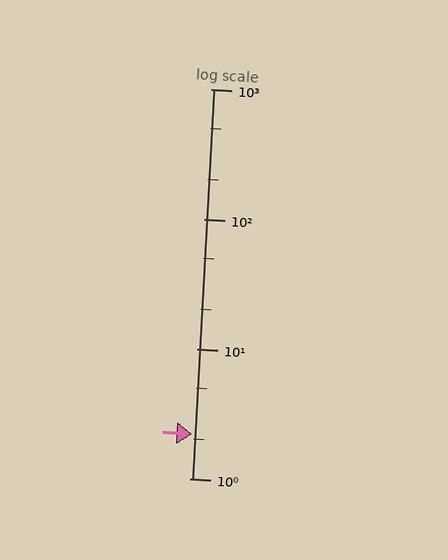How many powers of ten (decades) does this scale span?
The scale spans 3 decades, from 1 to 1000.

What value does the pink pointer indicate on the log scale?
The pointer indicates approximately 2.2.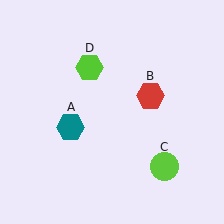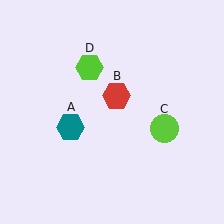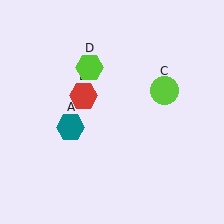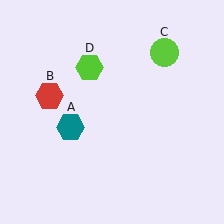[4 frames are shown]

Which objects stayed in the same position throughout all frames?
Teal hexagon (object A) and lime hexagon (object D) remained stationary.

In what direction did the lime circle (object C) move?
The lime circle (object C) moved up.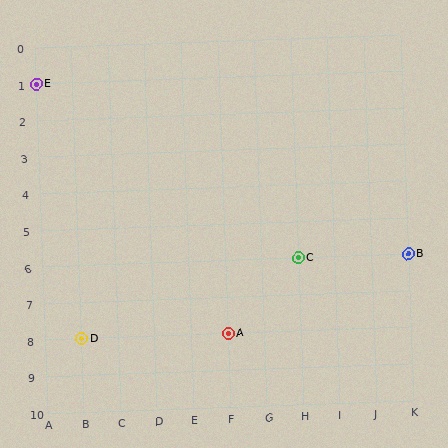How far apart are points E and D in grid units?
Points E and D are 1 column and 7 rows apart (about 7.1 grid units diagonally).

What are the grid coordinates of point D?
Point D is at grid coordinates (B, 8).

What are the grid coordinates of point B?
Point B is at grid coordinates (K, 6).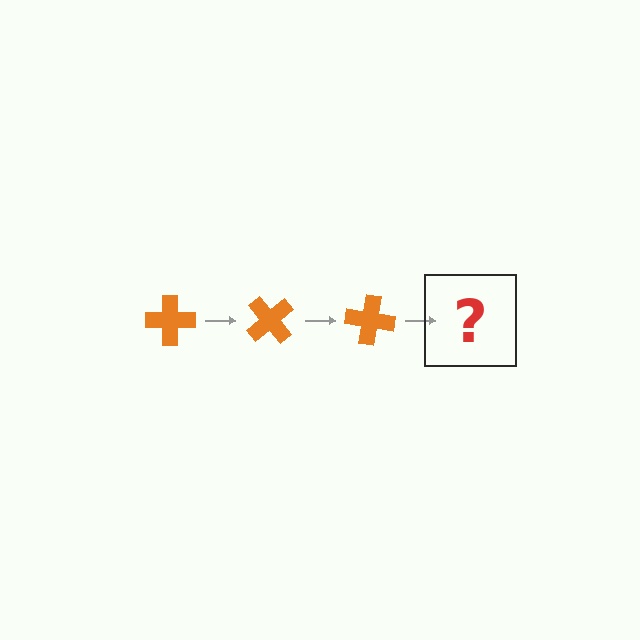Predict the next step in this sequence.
The next step is an orange cross rotated 150 degrees.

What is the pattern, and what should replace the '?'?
The pattern is that the cross rotates 50 degrees each step. The '?' should be an orange cross rotated 150 degrees.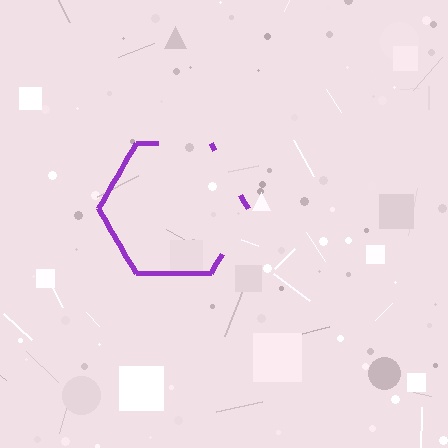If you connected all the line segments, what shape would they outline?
They would outline a hexagon.